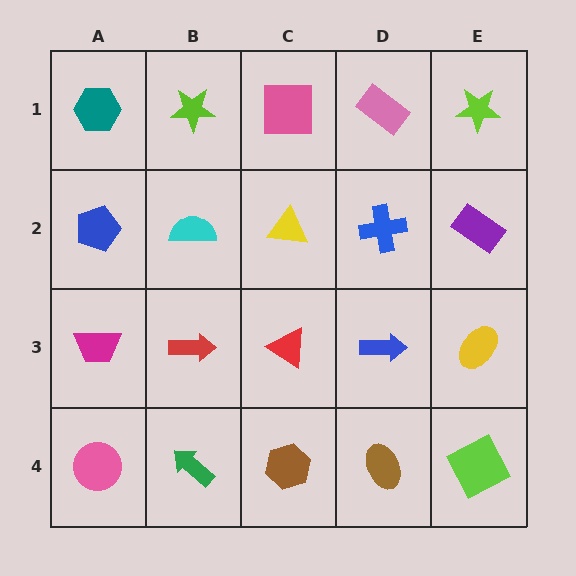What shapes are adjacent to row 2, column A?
A teal hexagon (row 1, column A), a magenta trapezoid (row 3, column A), a cyan semicircle (row 2, column B).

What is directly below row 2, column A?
A magenta trapezoid.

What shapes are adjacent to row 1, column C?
A yellow triangle (row 2, column C), a lime star (row 1, column B), a pink rectangle (row 1, column D).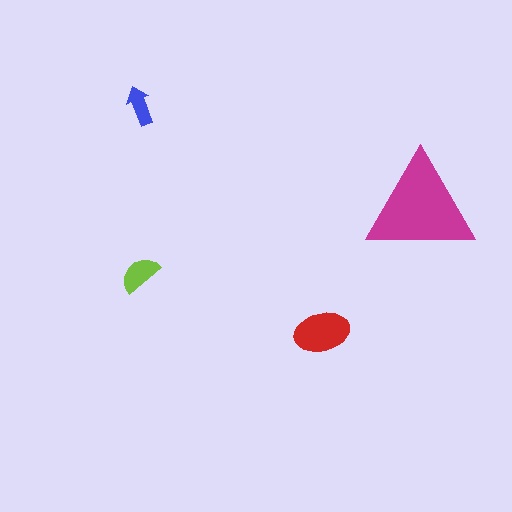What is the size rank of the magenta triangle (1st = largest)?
1st.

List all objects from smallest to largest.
The blue arrow, the lime semicircle, the red ellipse, the magenta triangle.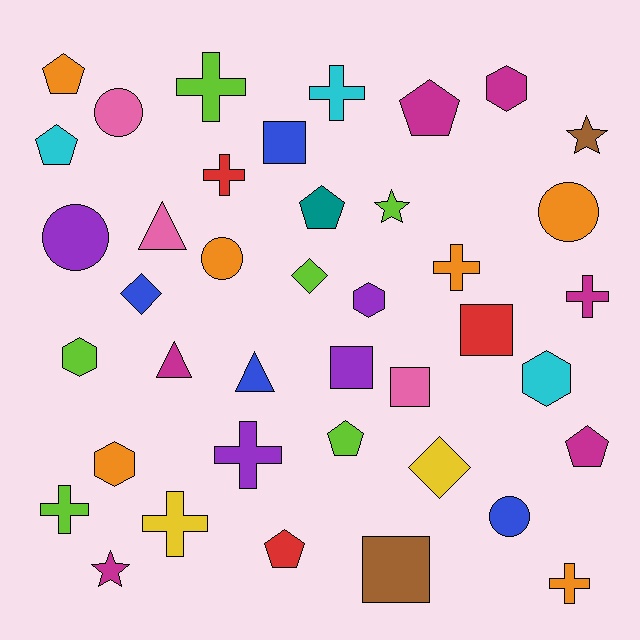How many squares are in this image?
There are 5 squares.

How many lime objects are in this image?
There are 6 lime objects.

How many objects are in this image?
There are 40 objects.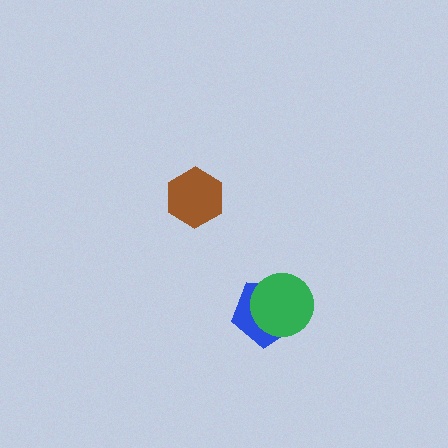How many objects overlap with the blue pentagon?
1 object overlaps with the blue pentagon.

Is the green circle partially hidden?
No, no other shape covers it.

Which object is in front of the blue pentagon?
The green circle is in front of the blue pentagon.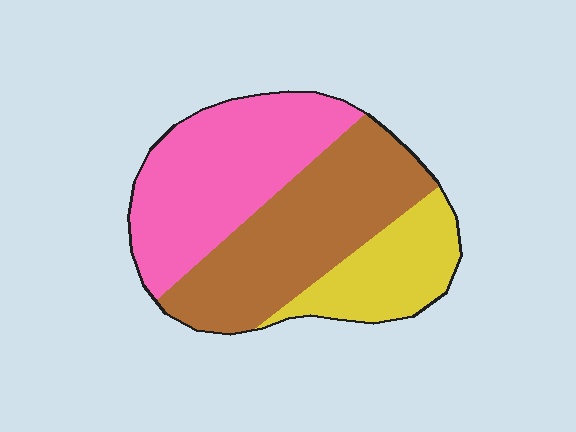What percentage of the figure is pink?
Pink takes up between a third and a half of the figure.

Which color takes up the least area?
Yellow, at roughly 20%.